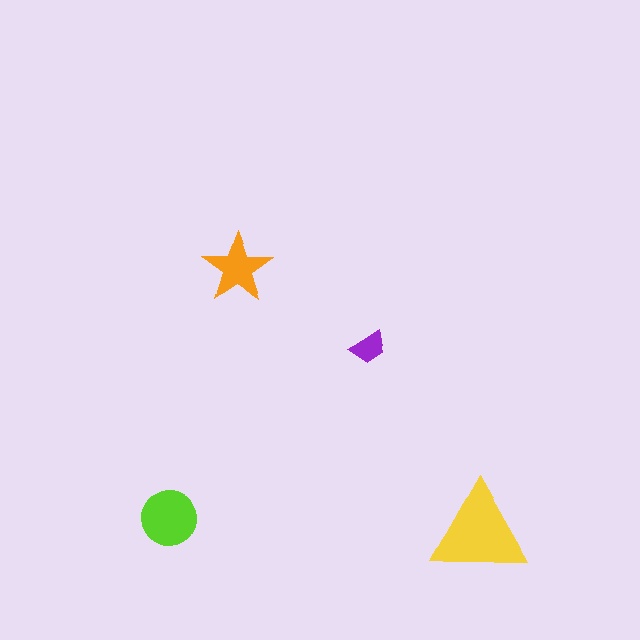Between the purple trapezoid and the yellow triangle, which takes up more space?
The yellow triangle.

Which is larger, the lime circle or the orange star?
The lime circle.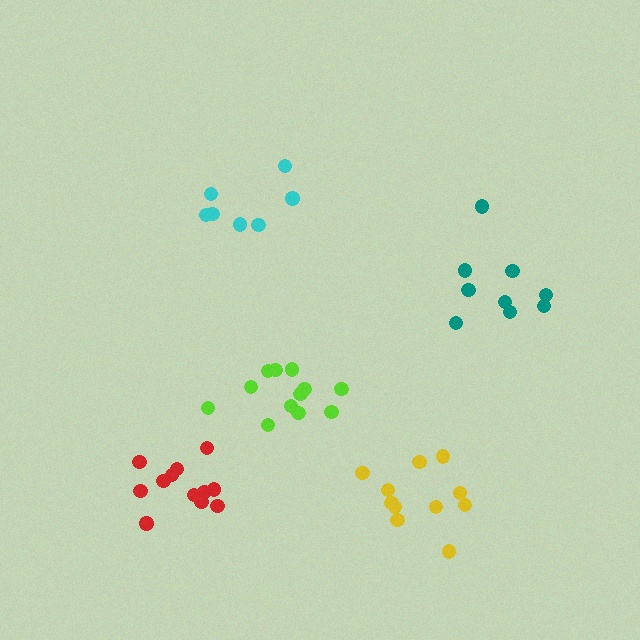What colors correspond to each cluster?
The clusters are colored: yellow, teal, lime, red, cyan.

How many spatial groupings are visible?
There are 5 spatial groupings.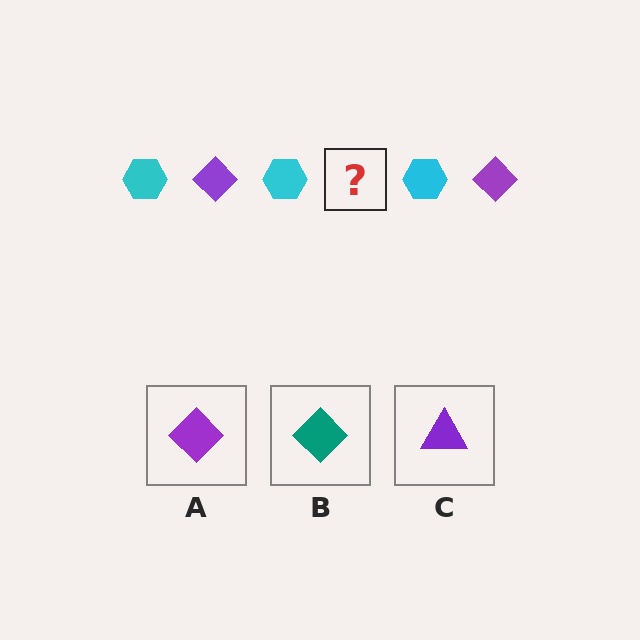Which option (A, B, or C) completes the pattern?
A.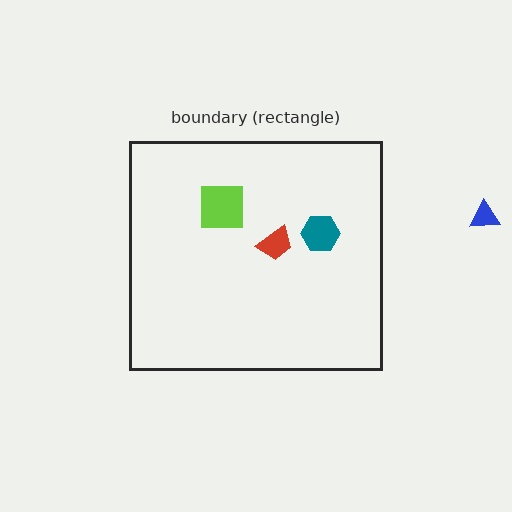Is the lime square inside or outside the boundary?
Inside.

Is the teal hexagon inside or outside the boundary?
Inside.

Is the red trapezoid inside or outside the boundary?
Inside.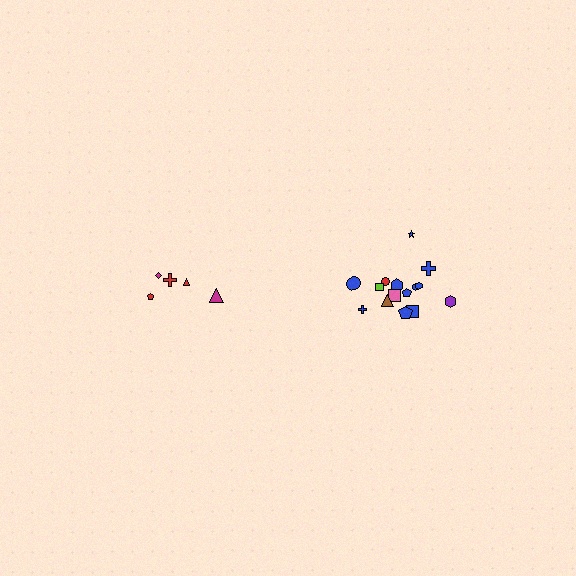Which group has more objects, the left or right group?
The right group.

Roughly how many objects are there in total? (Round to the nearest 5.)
Roughly 20 objects in total.